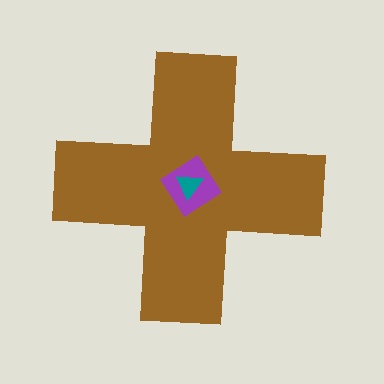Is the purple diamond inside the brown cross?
Yes.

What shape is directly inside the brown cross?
The purple diamond.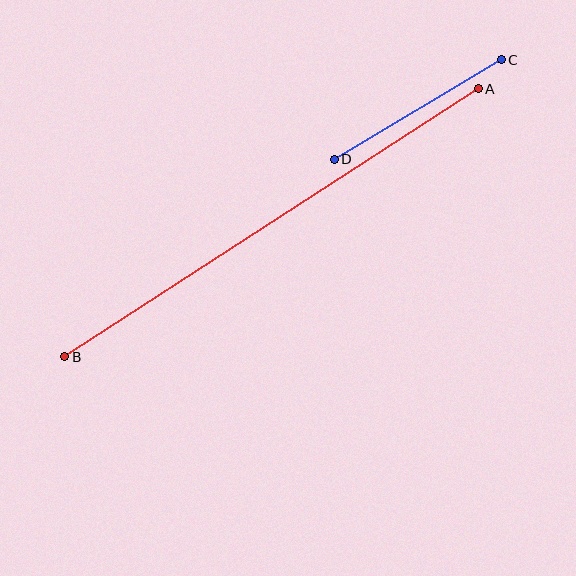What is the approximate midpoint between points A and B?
The midpoint is at approximately (271, 223) pixels.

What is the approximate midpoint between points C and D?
The midpoint is at approximately (418, 109) pixels.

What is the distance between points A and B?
The distance is approximately 493 pixels.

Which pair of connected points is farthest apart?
Points A and B are farthest apart.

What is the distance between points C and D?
The distance is approximately 194 pixels.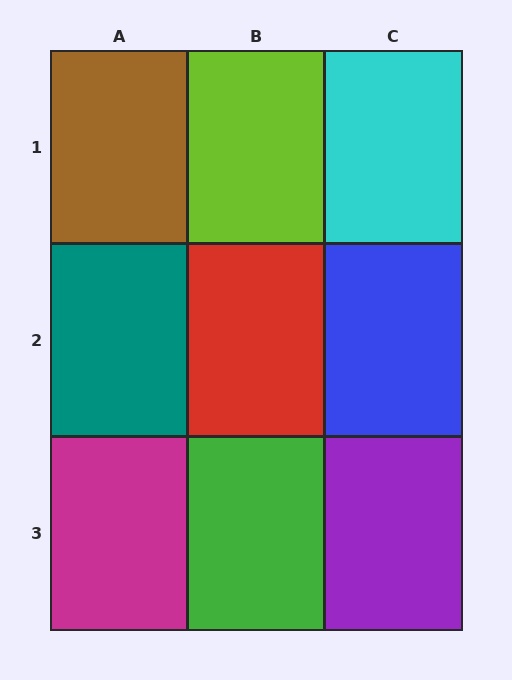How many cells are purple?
1 cell is purple.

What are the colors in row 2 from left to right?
Teal, red, blue.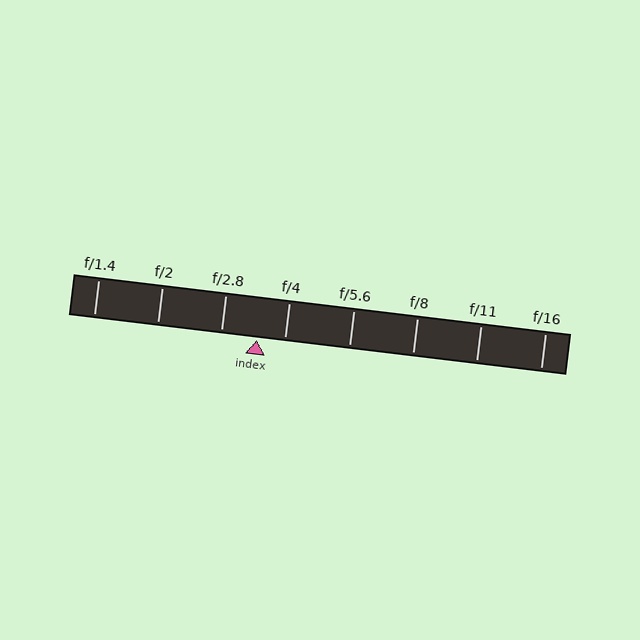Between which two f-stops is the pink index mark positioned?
The index mark is between f/2.8 and f/4.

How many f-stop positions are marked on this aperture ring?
There are 8 f-stop positions marked.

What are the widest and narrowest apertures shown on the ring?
The widest aperture shown is f/1.4 and the narrowest is f/16.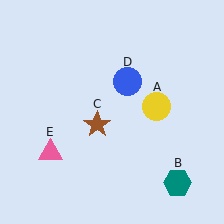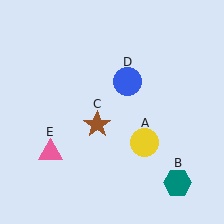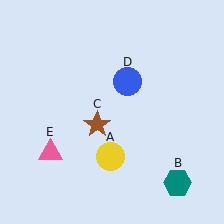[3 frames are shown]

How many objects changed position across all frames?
1 object changed position: yellow circle (object A).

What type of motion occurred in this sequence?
The yellow circle (object A) rotated clockwise around the center of the scene.